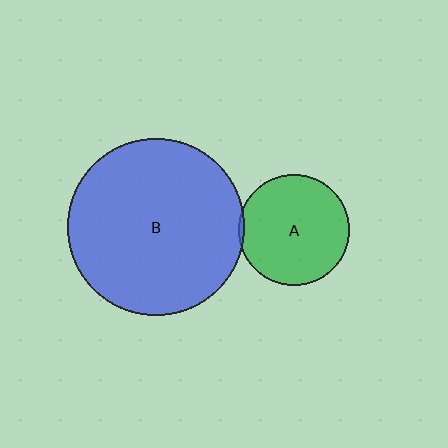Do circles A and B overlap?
Yes.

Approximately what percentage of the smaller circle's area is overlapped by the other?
Approximately 5%.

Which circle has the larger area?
Circle B (blue).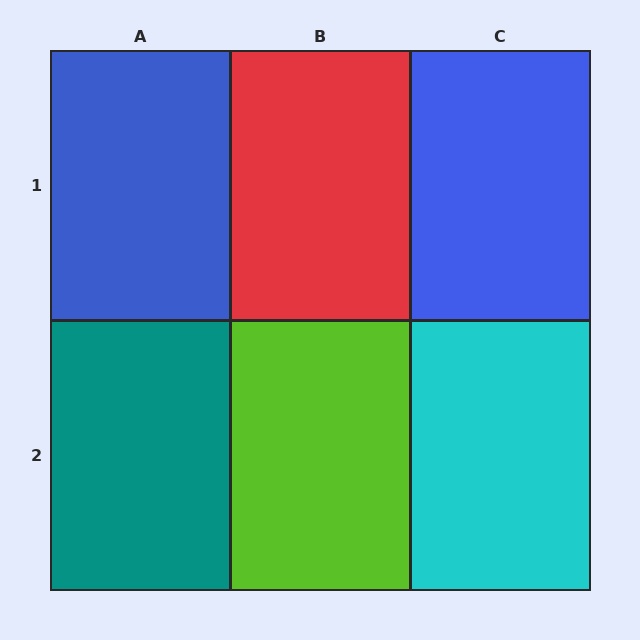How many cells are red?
1 cell is red.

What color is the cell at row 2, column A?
Teal.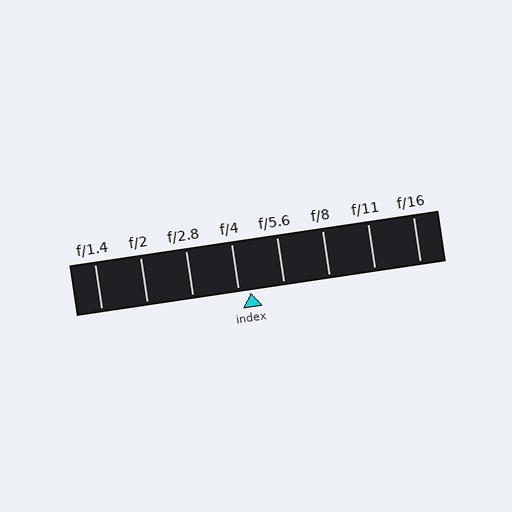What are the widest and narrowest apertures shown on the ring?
The widest aperture shown is f/1.4 and the narrowest is f/16.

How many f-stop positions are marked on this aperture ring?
There are 8 f-stop positions marked.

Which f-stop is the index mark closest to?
The index mark is closest to f/4.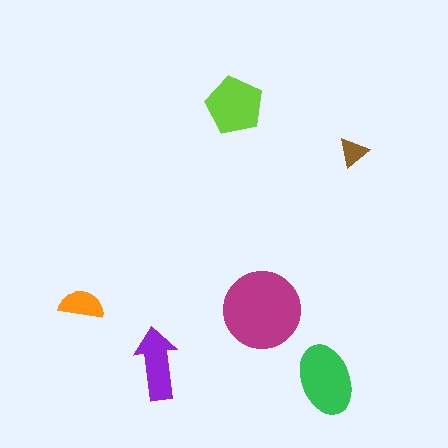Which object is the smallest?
The brown triangle.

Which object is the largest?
The magenta circle.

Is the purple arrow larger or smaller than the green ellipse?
Smaller.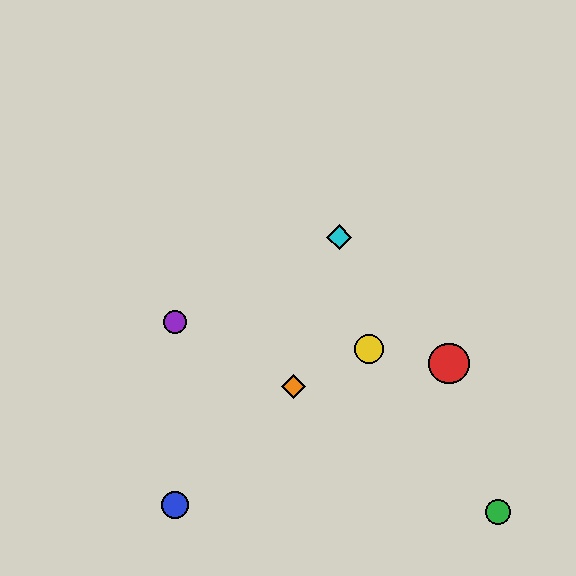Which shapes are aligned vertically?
The blue circle, the purple circle are aligned vertically.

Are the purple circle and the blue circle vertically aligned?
Yes, both are at x≈175.